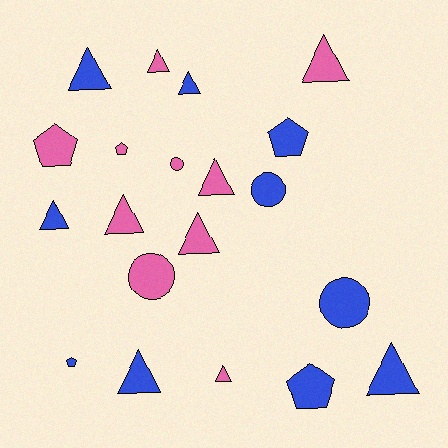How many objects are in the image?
There are 20 objects.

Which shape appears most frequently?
Triangle, with 11 objects.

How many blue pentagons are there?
There are 3 blue pentagons.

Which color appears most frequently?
Blue, with 10 objects.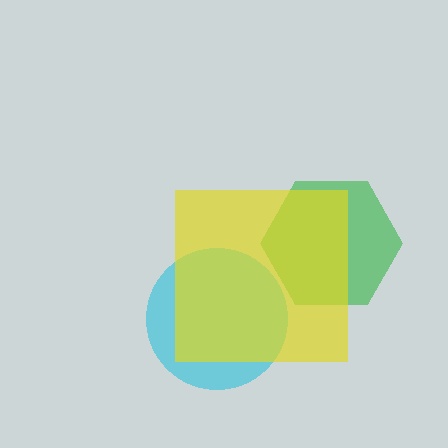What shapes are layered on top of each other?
The layered shapes are: a green hexagon, a cyan circle, a yellow square.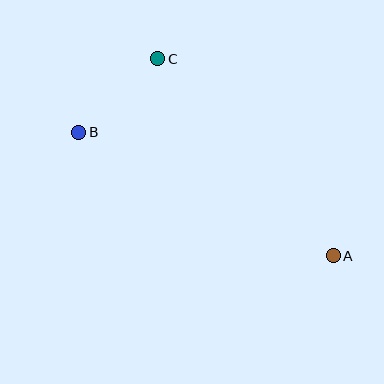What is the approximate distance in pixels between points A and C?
The distance between A and C is approximately 264 pixels.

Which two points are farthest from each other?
Points A and B are farthest from each other.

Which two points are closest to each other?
Points B and C are closest to each other.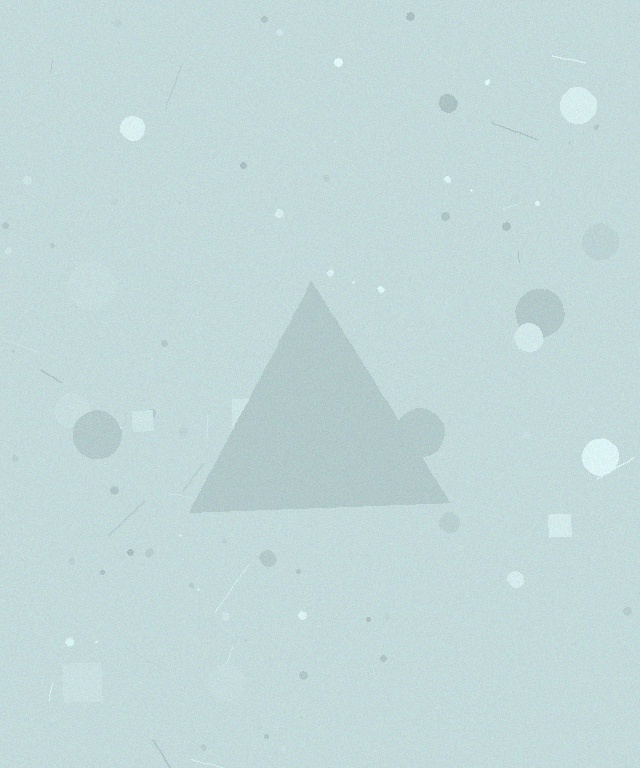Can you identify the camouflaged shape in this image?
The camouflaged shape is a triangle.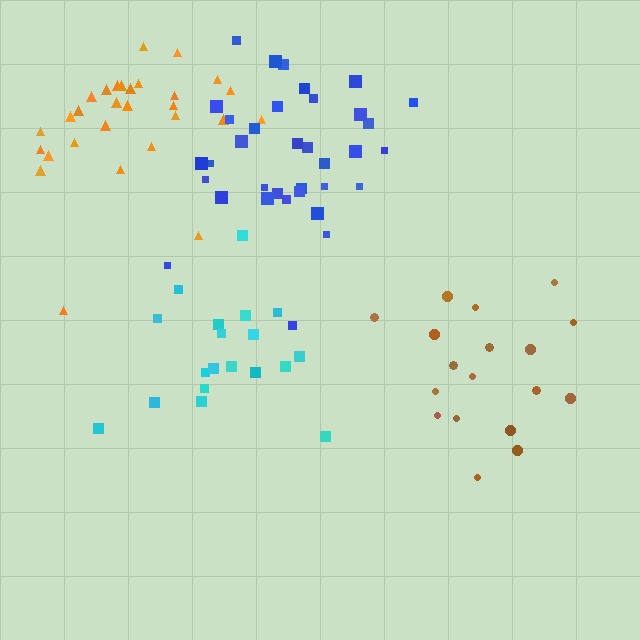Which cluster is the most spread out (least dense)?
Brown.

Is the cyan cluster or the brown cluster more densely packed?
Cyan.